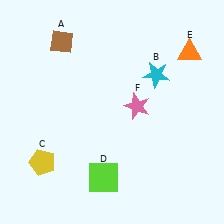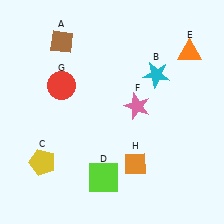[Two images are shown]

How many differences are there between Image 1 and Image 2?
There are 2 differences between the two images.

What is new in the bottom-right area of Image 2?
An orange diamond (H) was added in the bottom-right area of Image 2.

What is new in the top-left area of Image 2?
A red circle (G) was added in the top-left area of Image 2.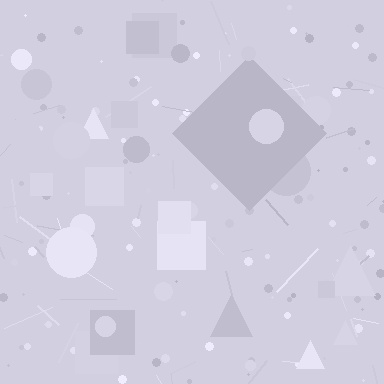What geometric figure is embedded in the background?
A diamond is embedded in the background.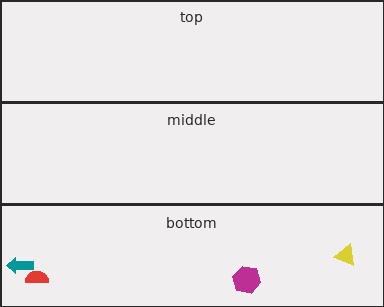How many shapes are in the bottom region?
4.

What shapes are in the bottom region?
The yellow triangle, the magenta hexagon, the red semicircle, the teal arrow.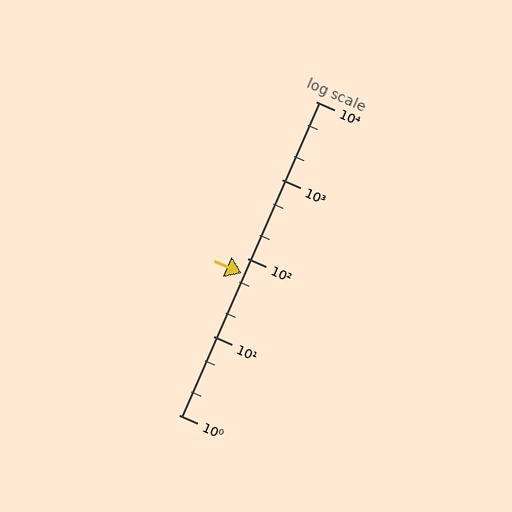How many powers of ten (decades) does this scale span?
The scale spans 4 decades, from 1 to 10000.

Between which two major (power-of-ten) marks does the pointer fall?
The pointer is between 10 and 100.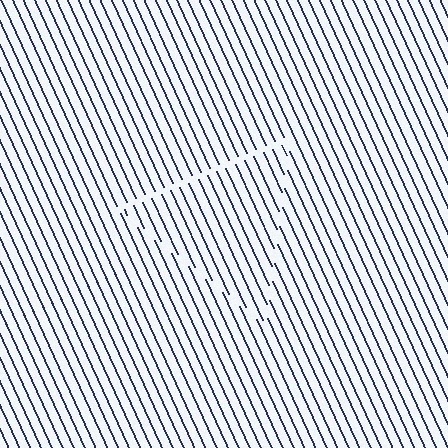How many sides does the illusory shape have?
3 sides — the line-ends trace a triangle.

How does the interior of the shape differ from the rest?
The interior of the shape contains the same grating, shifted by half a period — the contour is defined by the phase discontinuity where line-ends from the inner and outer gratings abut.